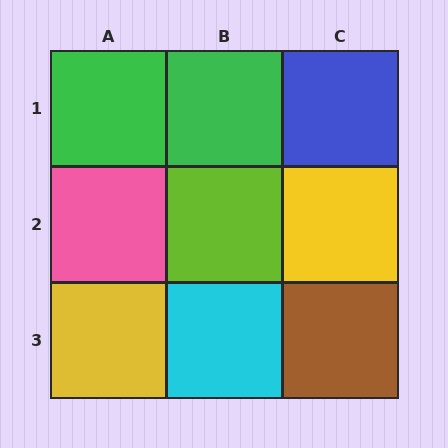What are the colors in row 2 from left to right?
Pink, lime, yellow.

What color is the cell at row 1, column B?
Green.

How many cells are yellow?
2 cells are yellow.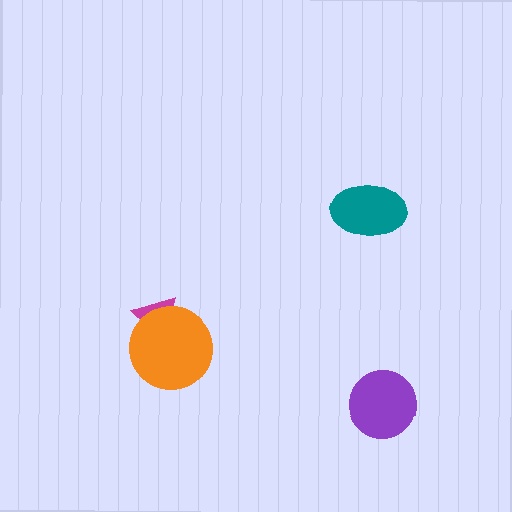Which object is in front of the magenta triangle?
The orange circle is in front of the magenta triangle.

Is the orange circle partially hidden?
No, no other shape covers it.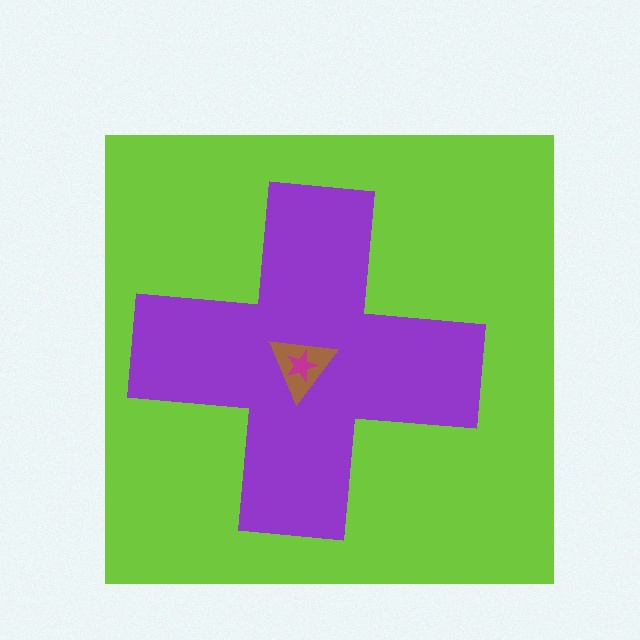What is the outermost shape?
The lime square.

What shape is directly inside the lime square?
The purple cross.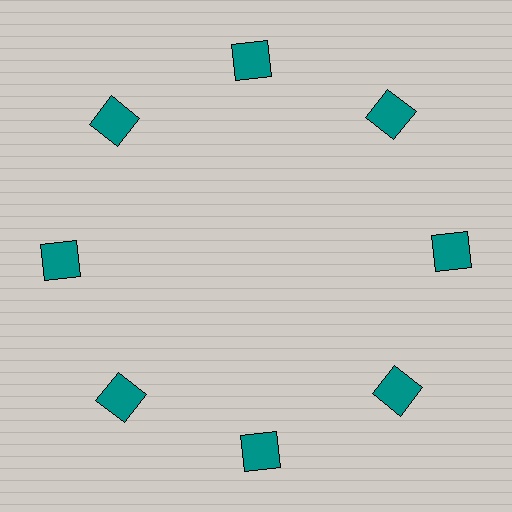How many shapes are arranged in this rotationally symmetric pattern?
There are 8 shapes, arranged in 8 groups of 1.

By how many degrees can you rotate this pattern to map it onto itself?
The pattern maps onto itself every 45 degrees of rotation.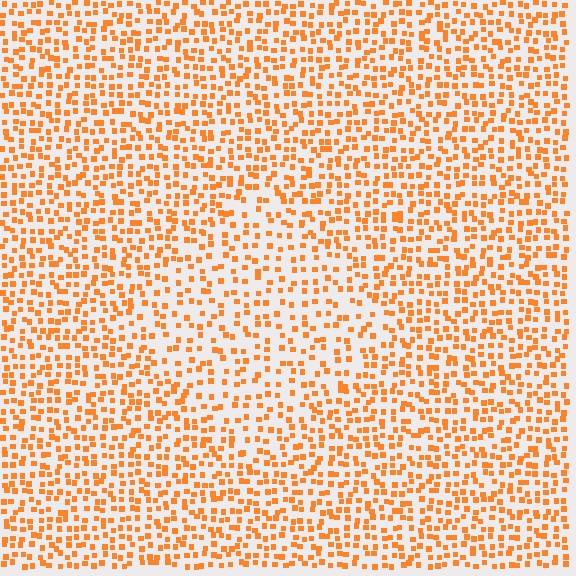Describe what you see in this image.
The image contains small orange elements arranged at two different densities. A diamond-shaped region is visible where the elements are less densely packed than the surrounding area.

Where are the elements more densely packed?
The elements are more densely packed outside the diamond boundary.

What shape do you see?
I see a diamond.